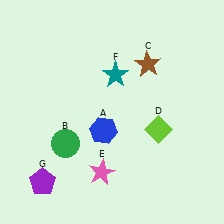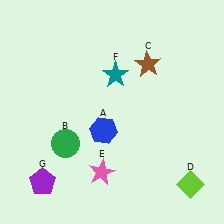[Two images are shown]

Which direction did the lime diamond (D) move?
The lime diamond (D) moved down.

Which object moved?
The lime diamond (D) moved down.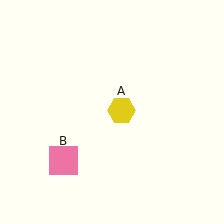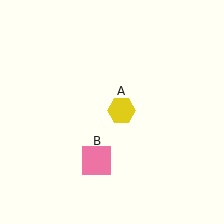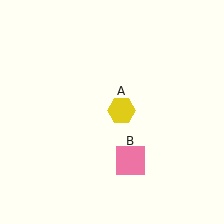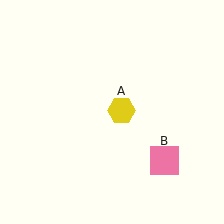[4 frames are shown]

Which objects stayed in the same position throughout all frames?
Yellow hexagon (object A) remained stationary.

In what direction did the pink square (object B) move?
The pink square (object B) moved right.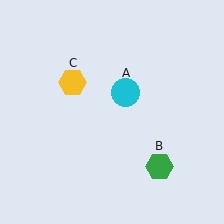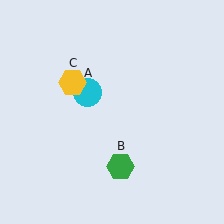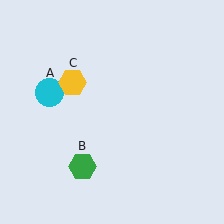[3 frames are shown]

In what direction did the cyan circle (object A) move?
The cyan circle (object A) moved left.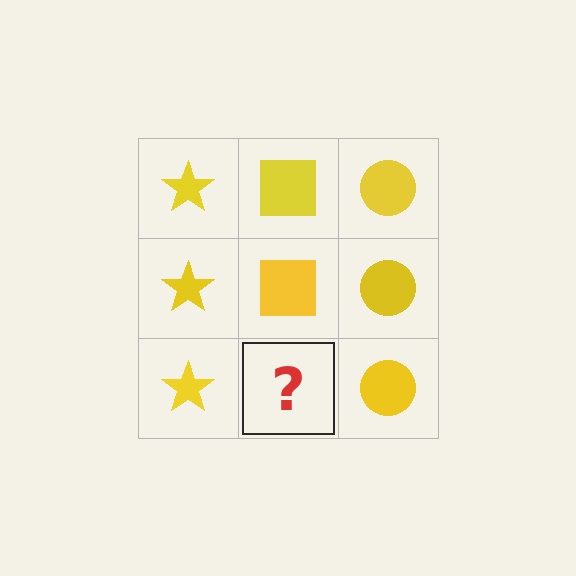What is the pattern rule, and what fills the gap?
The rule is that each column has a consistent shape. The gap should be filled with a yellow square.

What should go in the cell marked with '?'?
The missing cell should contain a yellow square.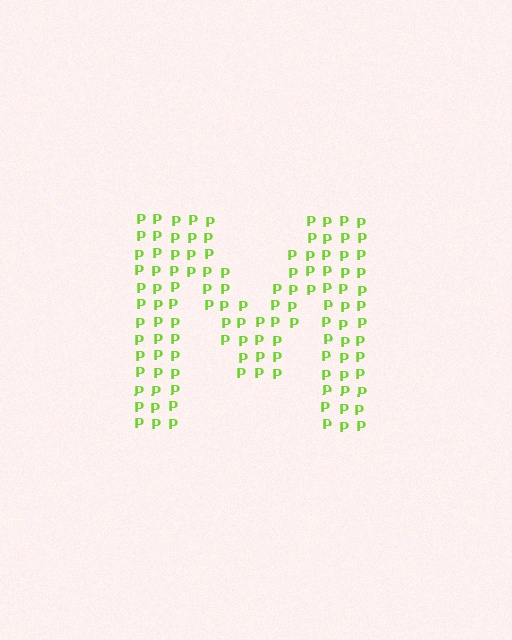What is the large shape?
The large shape is the letter M.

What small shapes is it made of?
It is made of small letter P's.